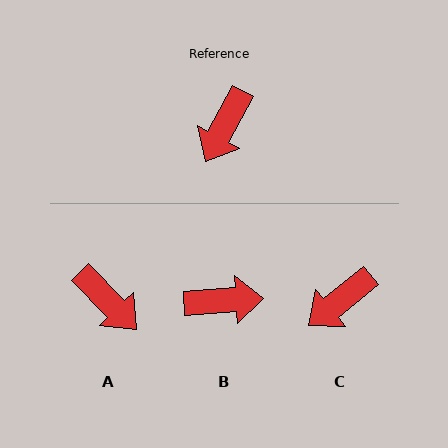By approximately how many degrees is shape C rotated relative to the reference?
Approximately 23 degrees clockwise.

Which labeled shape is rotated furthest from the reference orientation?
B, about 122 degrees away.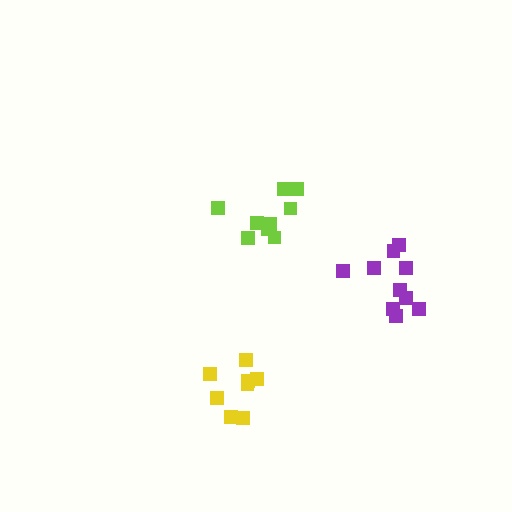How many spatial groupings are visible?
There are 3 spatial groupings.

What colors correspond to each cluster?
The clusters are colored: lime, yellow, purple.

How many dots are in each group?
Group 1: 9 dots, Group 2: 8 dots, Group 3: 10 dots (27 total).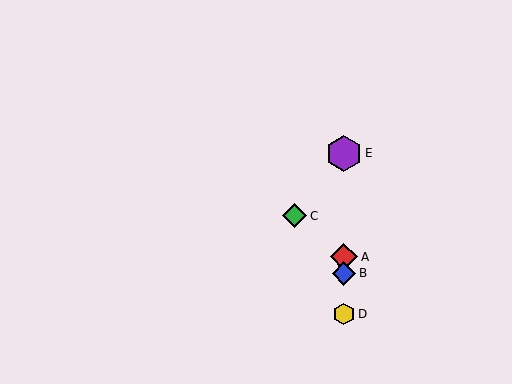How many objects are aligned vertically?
4 objects (A, B, D, E) are aligned vertically.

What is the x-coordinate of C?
Object C is at x≈294.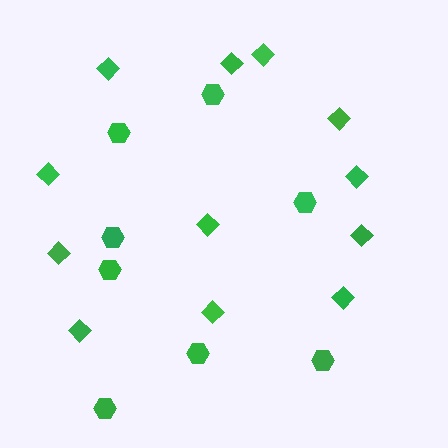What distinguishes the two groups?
There are 2 groups: one group of hexagons (8) and one group of diamonds (12).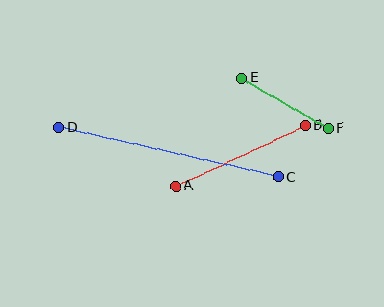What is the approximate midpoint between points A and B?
The midpoint is at approximately (240, 156) pixels.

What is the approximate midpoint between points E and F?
The midpoint is at approximately (285, 103) pixels.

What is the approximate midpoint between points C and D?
The midpoint is at approximately (168, 152) pixels.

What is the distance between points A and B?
The distance is approximately 143 pixels.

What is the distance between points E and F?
The distance is approximately 100 pixels.